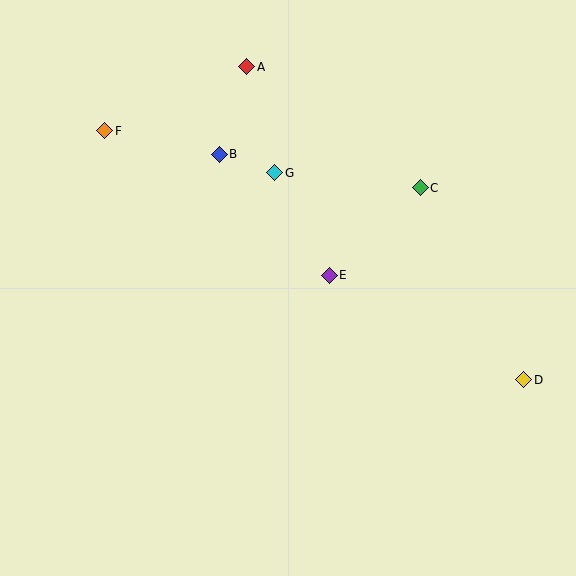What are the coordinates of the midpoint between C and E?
The midpoint between C and E is at (375, 231).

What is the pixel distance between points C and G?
The distance between C and G is 146 pixels.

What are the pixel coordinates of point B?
Point B is at (219, 154).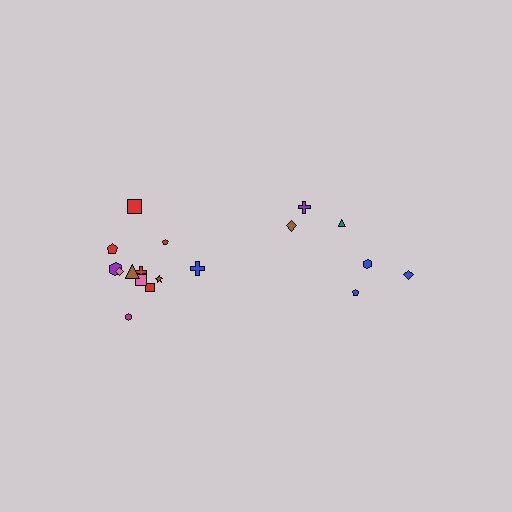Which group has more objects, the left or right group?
The left group.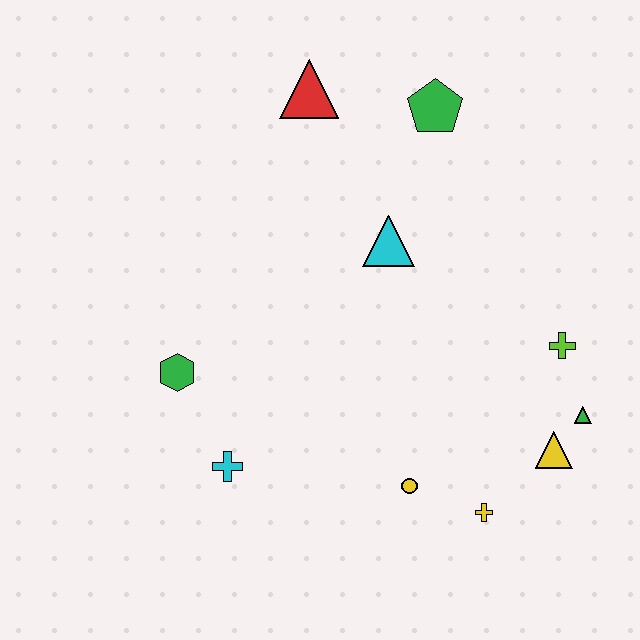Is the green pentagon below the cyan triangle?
No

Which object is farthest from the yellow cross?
The red triangle is farthest from the yellow cross.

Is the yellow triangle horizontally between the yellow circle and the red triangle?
No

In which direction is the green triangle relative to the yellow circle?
The green triangle is to the right of the yellow circle.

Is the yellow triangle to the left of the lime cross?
Yes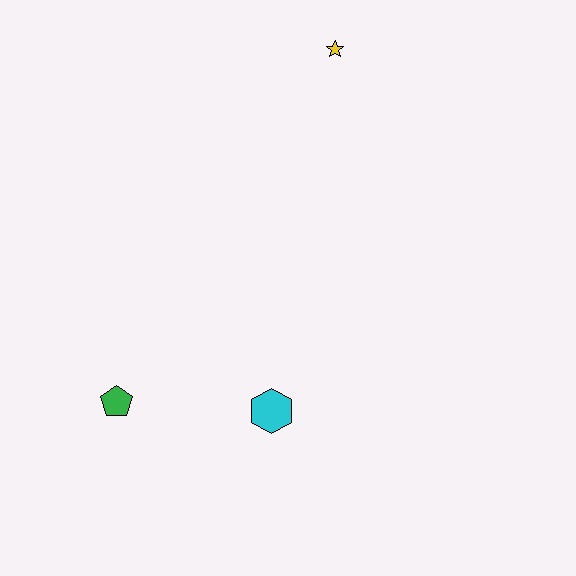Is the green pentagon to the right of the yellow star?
No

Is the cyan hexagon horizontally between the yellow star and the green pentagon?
Yes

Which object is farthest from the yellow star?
The green pentagon is farthest from the yellow star.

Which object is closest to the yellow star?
The cyan hexagon is closest to the yellow star.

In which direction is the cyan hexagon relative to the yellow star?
The cyan hexagon is below the yellow star.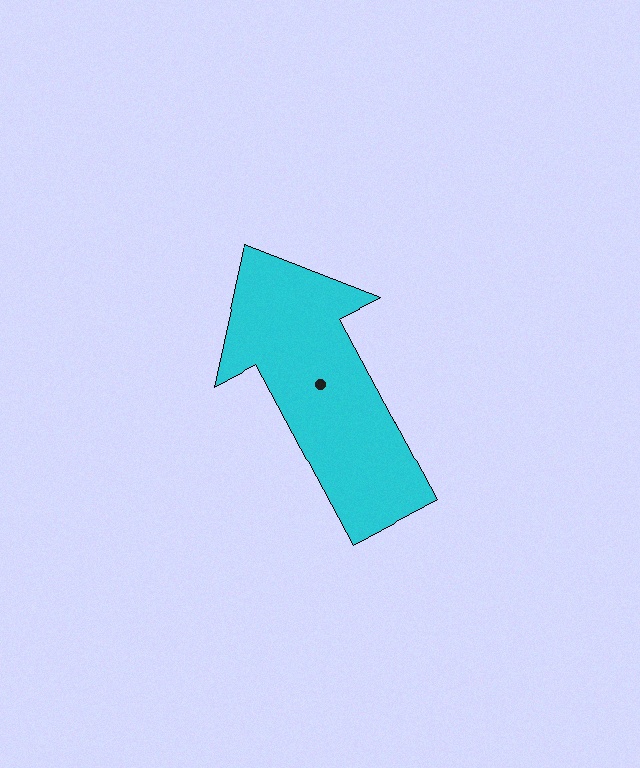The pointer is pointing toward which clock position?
Roughly 11 o'clock.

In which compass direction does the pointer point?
Northwest.